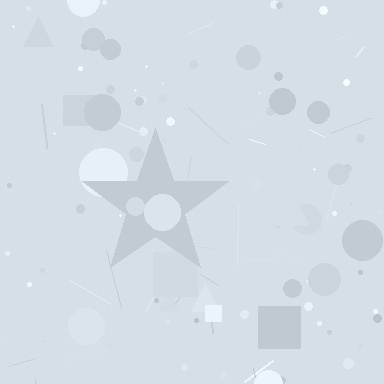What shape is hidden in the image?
A star is hidden in the image.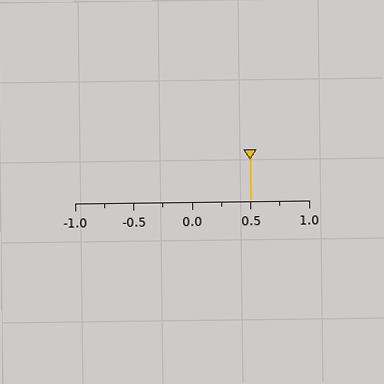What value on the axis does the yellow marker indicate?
The marker indicates approximately 0.5.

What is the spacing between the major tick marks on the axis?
The major ticks are spaced 0.5 apart.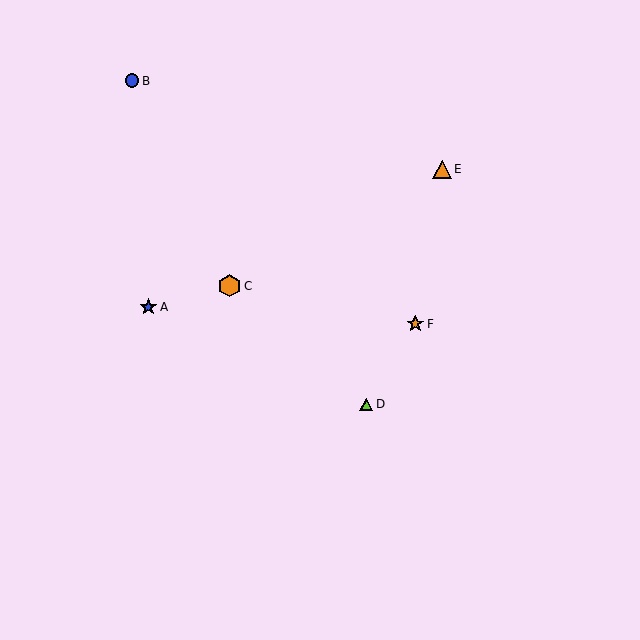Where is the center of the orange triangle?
The center of the orange triangle is at (442, 169).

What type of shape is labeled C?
Shape C is an orange hexagon.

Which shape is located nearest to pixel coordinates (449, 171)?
The orange triangle (labeled E) at (442, 169) is nearest to that location.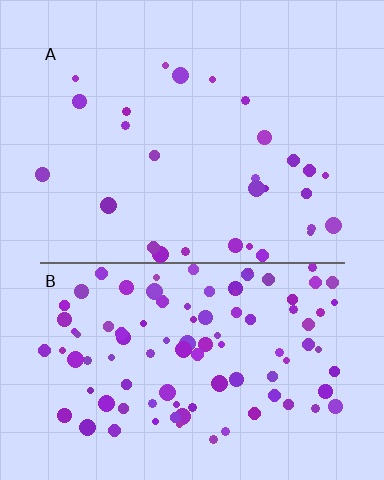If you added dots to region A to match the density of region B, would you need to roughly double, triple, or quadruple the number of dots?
Approximately triple.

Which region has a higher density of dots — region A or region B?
B (the bottom).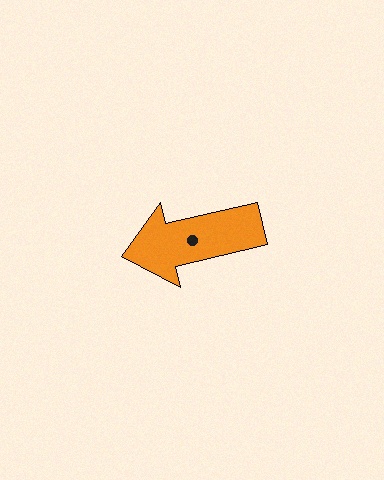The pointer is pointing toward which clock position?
Roughly 9 o'clock.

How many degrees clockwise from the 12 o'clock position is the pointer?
Approximately 257 degrees.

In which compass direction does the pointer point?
West.